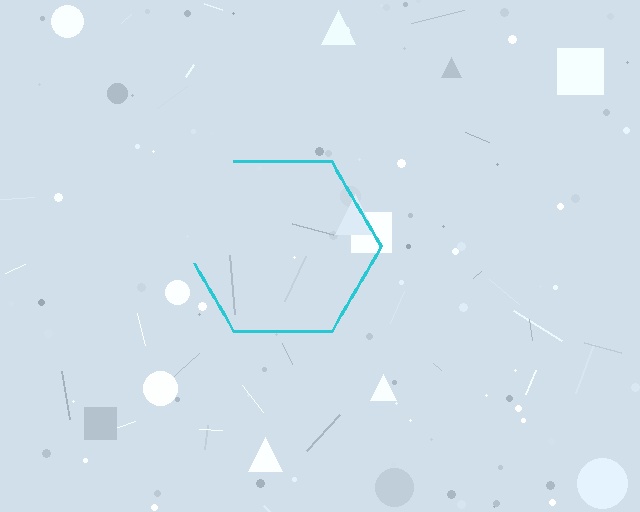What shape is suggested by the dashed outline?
The dashed outline suggests a hexagon.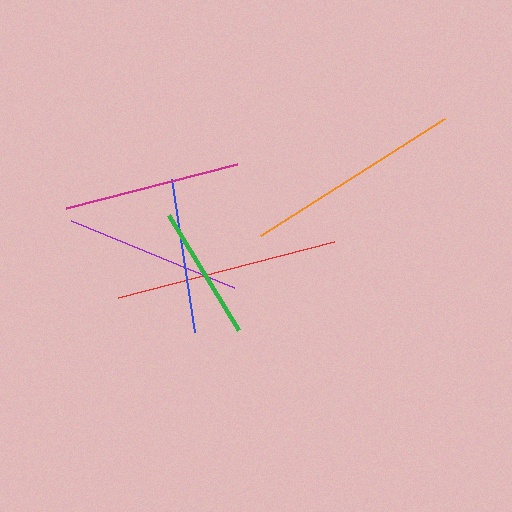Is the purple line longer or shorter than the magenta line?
The purple line is longer than the magenta line.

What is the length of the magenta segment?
The magenta segment is approximately 176 pixels long.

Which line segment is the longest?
The red line is the longest at approximately 223 pixels.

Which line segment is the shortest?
The green line is the shortest at approximately 134 pixels.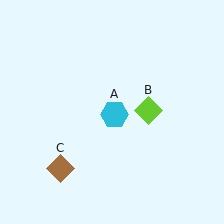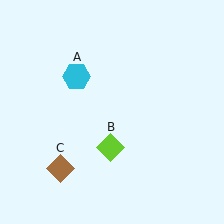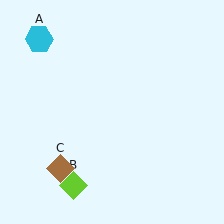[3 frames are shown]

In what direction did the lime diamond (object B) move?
The lime diamond (object B) moved down and to the left.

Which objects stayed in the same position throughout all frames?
Brown diamond (object C) remained stationary.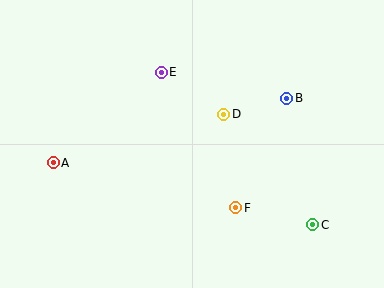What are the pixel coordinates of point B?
Point B is at (287, 98).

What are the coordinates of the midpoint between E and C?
The midpoint between E and C is at (237, 148).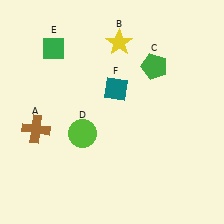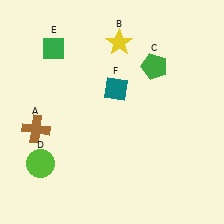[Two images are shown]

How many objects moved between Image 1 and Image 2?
1 object moved between the two images.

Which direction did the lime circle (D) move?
The lime circle (D) moved left.